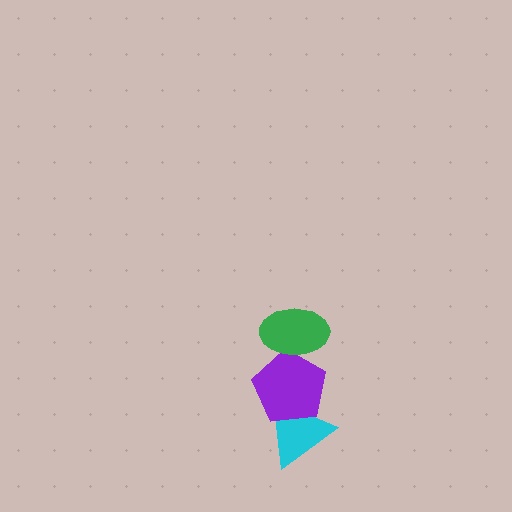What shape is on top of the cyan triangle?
The purple pentagon is on top of the cyan triangle.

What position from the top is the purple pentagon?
The purple pentagon is 2nd from the top.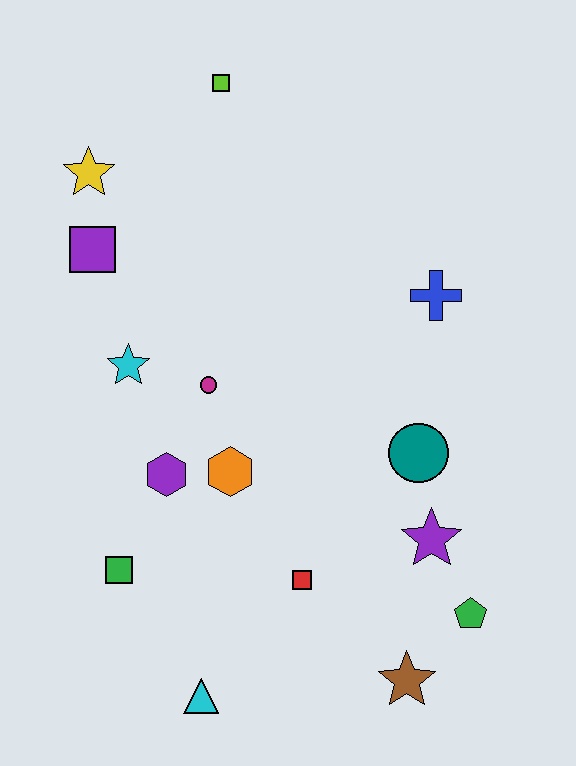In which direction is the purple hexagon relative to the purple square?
The purple hexagon is below the purple square.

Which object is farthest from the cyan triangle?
The lime square is farthest from the cyan triangle.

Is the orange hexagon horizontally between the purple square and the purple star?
Yes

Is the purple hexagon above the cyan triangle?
Yes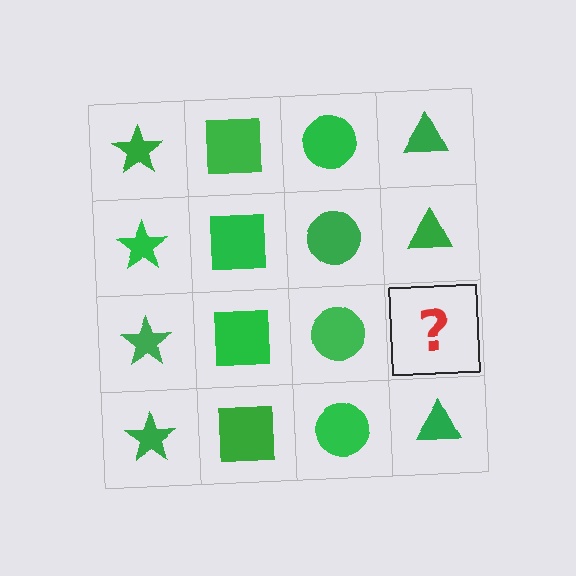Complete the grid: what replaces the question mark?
The question mark should be replaced with a green triangle.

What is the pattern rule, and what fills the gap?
The rule is that each column has a consistent shape. The gap should be filled with a green triangle.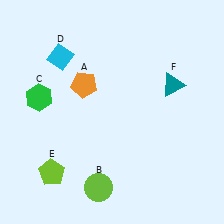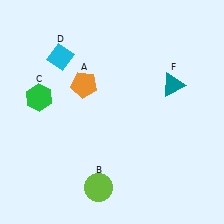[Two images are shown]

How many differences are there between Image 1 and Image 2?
There is 1 difference between the two images.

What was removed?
The lime pentagon (E) was removed in Image 2.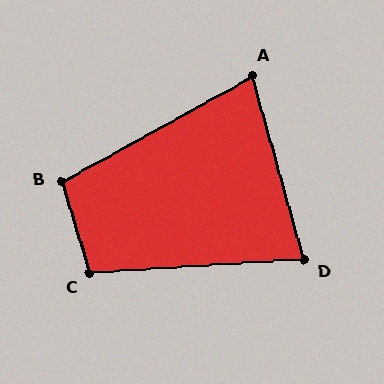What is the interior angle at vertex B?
Approximately 102 degrees (obtuse).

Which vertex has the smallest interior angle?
A, at approximately 77 degrees.